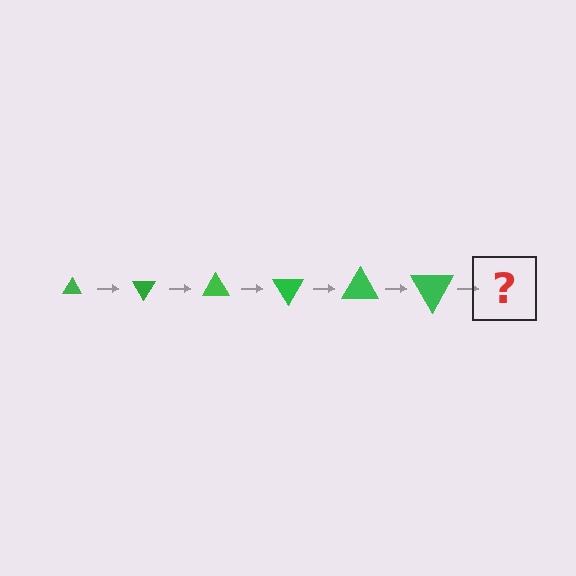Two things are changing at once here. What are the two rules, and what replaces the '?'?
The two rules are that the triangle grows larger each step and it rotates 60 degrees each step. The '?' should be a triangle, larger than the previous one and rotated 360 degrees from the start.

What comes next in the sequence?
The next element should be a triangle, larger than the previous one and rotated 360 degrees from the start.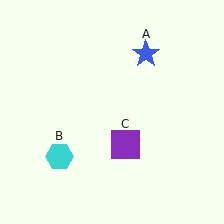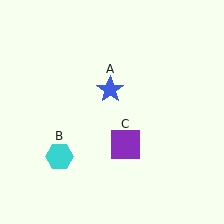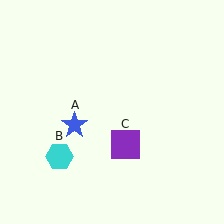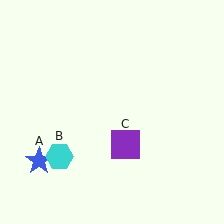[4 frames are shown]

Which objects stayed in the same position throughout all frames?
Cyan hexagon (object B) and purple square (object C) remained stationary.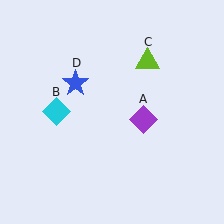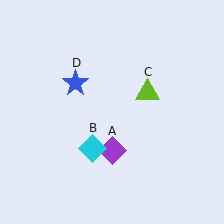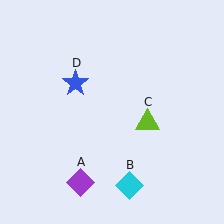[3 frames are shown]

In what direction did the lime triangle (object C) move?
The lime triangle (object C) moved down.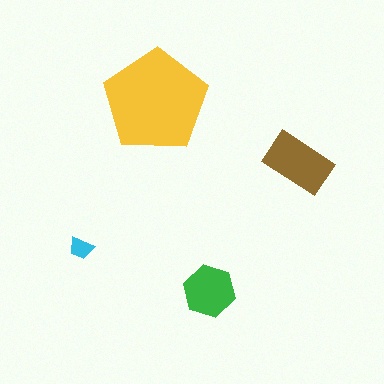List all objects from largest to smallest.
The yellow pentagon, the brown rectangle, the green hexagon, the cyan trapezoid.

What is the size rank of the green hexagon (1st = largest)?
3rd.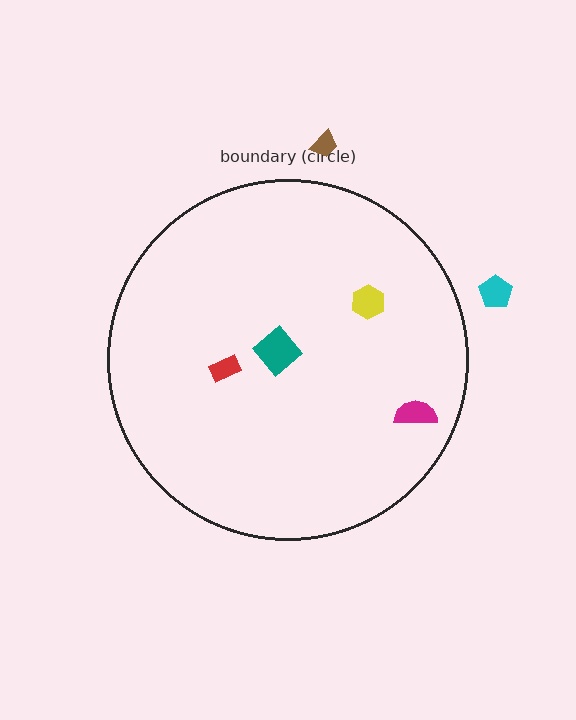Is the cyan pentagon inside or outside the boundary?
Outside.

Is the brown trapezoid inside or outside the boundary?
Outside.